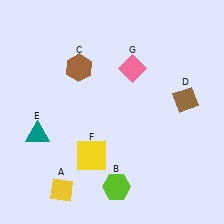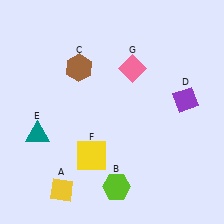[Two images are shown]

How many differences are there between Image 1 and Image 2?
There is 1 difference between the two images.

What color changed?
The diamond (D) changed from brown in Image 1 to purple in Image 2.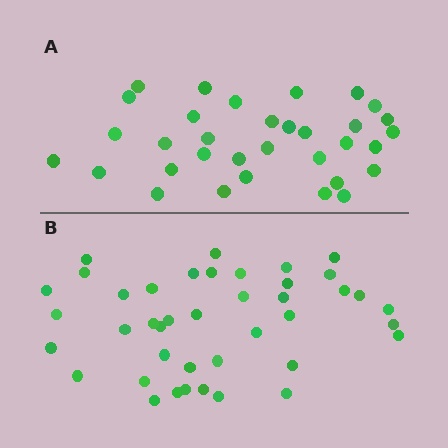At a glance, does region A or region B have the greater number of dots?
Region B (the bottom region) has more dots.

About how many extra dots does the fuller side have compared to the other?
Region B has roughly 8 or so more dots than region A.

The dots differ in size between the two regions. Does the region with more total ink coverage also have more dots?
No. Region A has more total ink coverage because its dots are larger, but region B actually contains more individual dots. Total area can be misleading — the number of items is what matters here.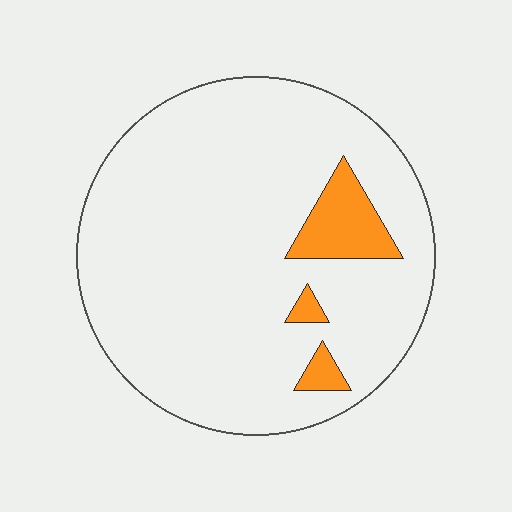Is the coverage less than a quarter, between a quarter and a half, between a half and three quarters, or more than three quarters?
Less than a quarter.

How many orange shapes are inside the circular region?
3.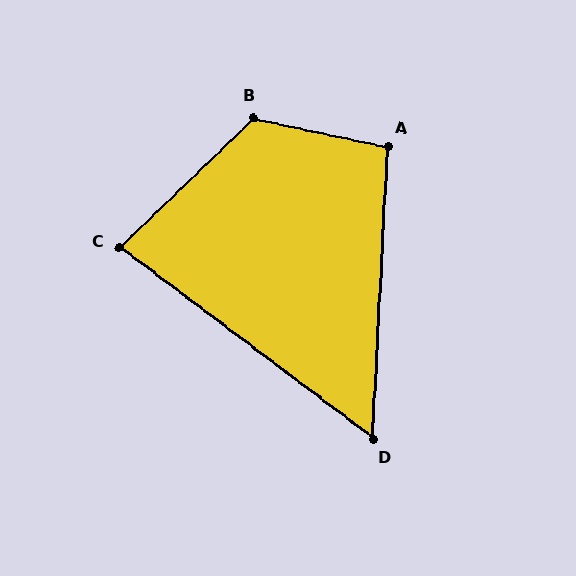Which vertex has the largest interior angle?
B, at approximately 124 degrees.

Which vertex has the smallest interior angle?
D, at approximately 56 degrees.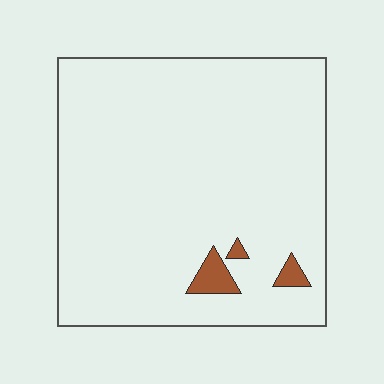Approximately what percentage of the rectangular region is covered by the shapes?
Approximately 5%.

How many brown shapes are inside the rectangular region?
3.